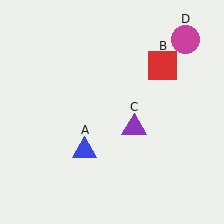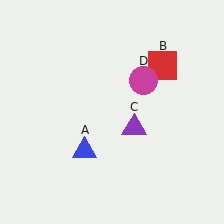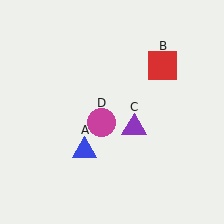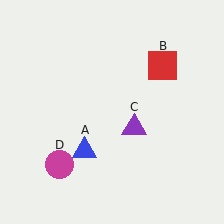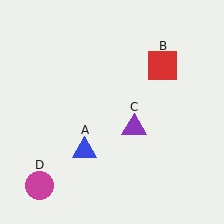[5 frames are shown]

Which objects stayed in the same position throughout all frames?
Blue triangle (object A) and red square (object B) and purple triangle (object C) remained stationary.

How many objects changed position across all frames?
1 object changed position: magenta circle (object D).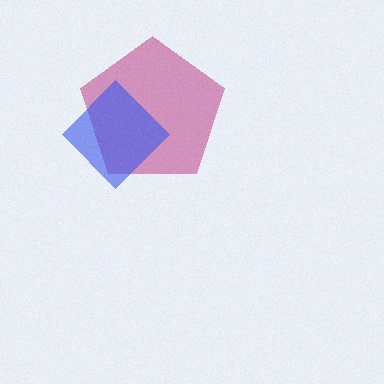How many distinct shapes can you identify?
There are 2 distinct shapes: a magenta pentagon, a blue diamond.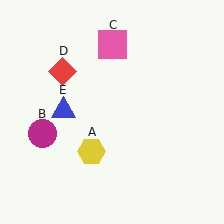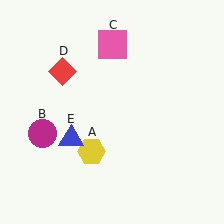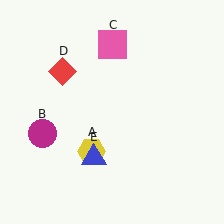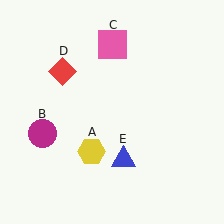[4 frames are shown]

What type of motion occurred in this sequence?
The blue triangle (object E) rotated counterclockwise around the center of the scene.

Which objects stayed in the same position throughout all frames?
Yellow hexagon (object A) and magenta circle (object B) and pink square (object C) and red diamond (object D) remained stationary.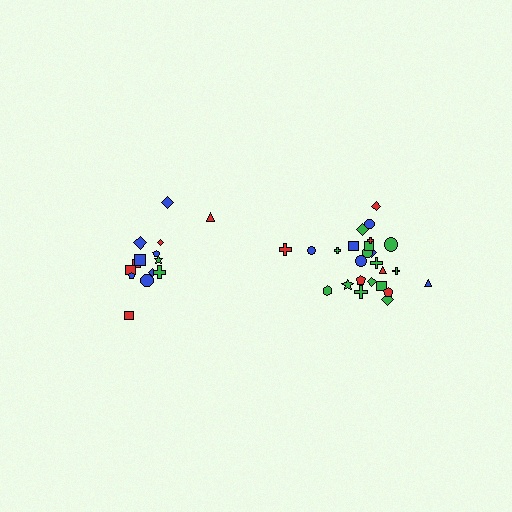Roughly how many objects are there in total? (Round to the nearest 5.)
Roughly 40 objects in total.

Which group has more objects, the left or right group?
The right group.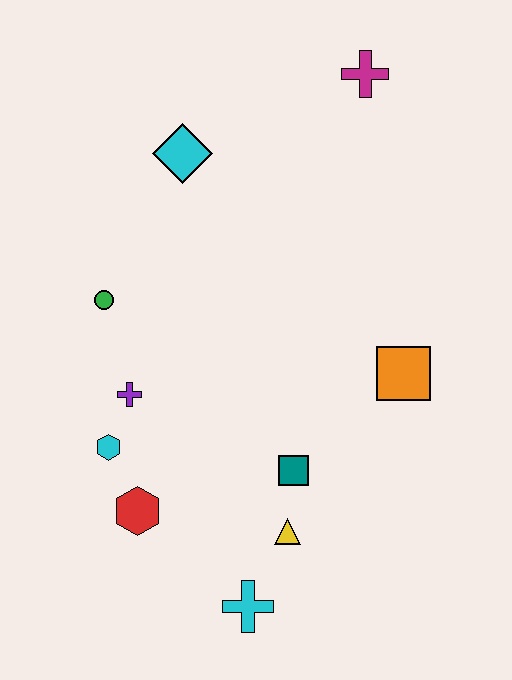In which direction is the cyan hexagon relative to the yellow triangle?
The cyan hexagon is to the left of the yellow triangle.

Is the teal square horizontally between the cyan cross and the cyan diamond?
No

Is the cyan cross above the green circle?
No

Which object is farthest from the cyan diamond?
The cyan cross is farthest from the cyan diamond.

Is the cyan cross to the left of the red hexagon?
No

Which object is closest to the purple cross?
The cyan hexagon is closest to the purple cross.